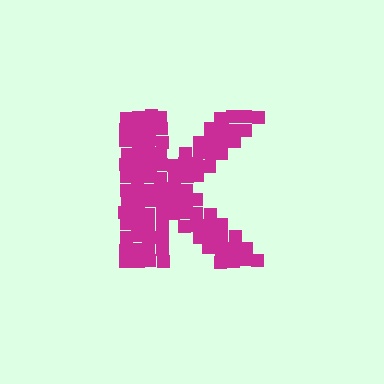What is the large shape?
The large shape is the letter K.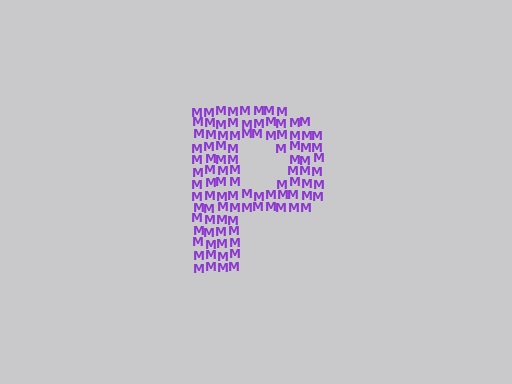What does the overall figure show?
The overall figure shows the letter P.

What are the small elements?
The small elements are letter M's.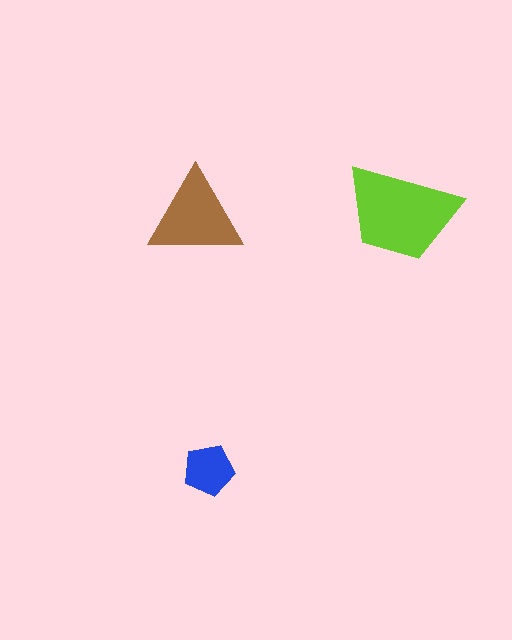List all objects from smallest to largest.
The blue pentagon, the brown triangle, the lime trapezoid.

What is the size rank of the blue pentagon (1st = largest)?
3rd.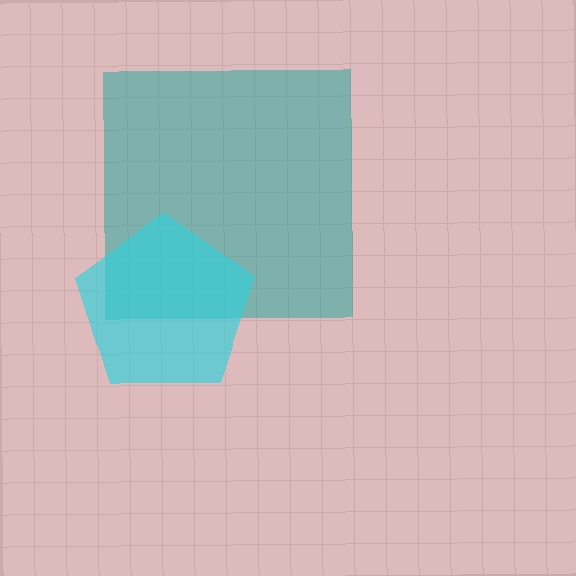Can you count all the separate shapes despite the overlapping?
Yes, there are 2 separate shapes.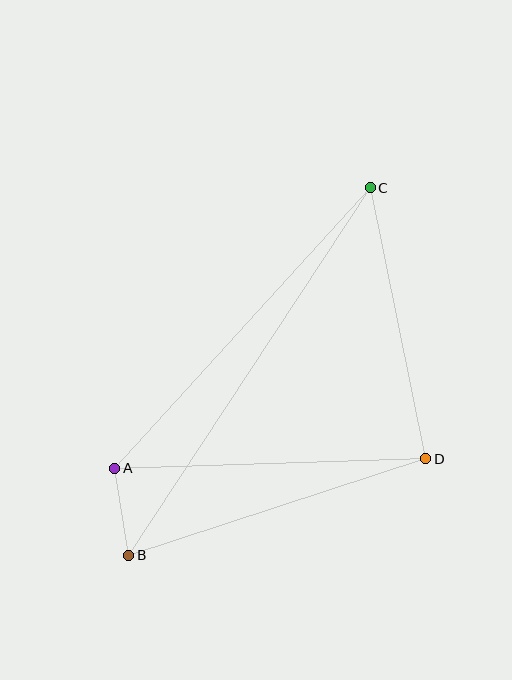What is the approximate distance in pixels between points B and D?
The distance between B and D is approximately 312 pixels.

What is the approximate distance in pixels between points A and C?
The distance between A and C is approximately 379 pixels.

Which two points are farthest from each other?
Points B and C are farthest from each other.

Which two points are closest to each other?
Points A and B are closest to each other.